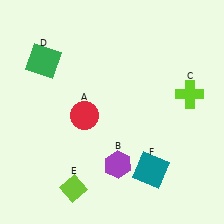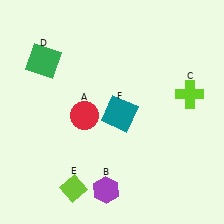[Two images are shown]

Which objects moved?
The objects that moved are: the purple hexagon (B), the teal square (F).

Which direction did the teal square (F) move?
The teal square (F) moved up.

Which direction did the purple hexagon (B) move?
The purple hexagon (B) moved down.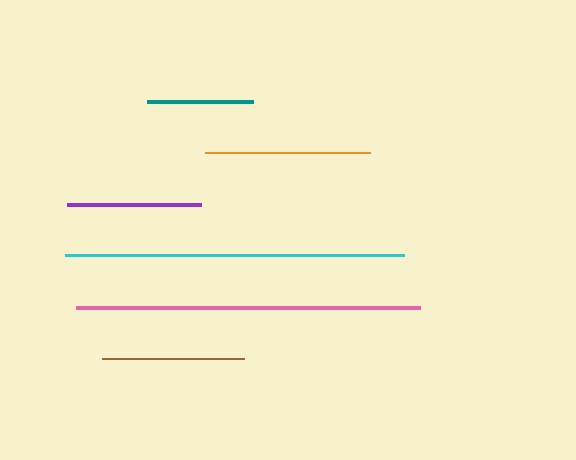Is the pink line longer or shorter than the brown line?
The pink line is longer than the brown line.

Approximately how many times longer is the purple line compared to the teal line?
The purple line is approximately 1.3 times the length of the teal line.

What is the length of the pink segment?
The pink segment is approximately 344 pixels long.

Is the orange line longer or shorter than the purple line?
The orange line is longer than the purple line.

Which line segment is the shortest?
The teal line is the shortest at approximately 106 pixels.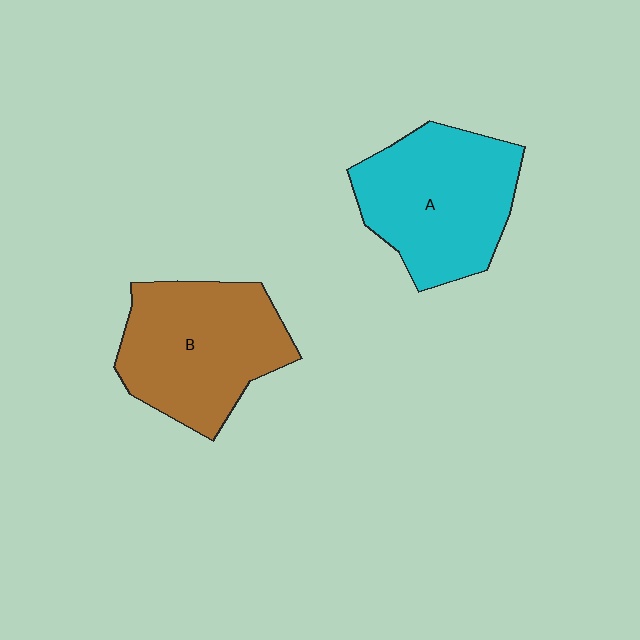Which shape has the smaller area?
Shape A (cyan).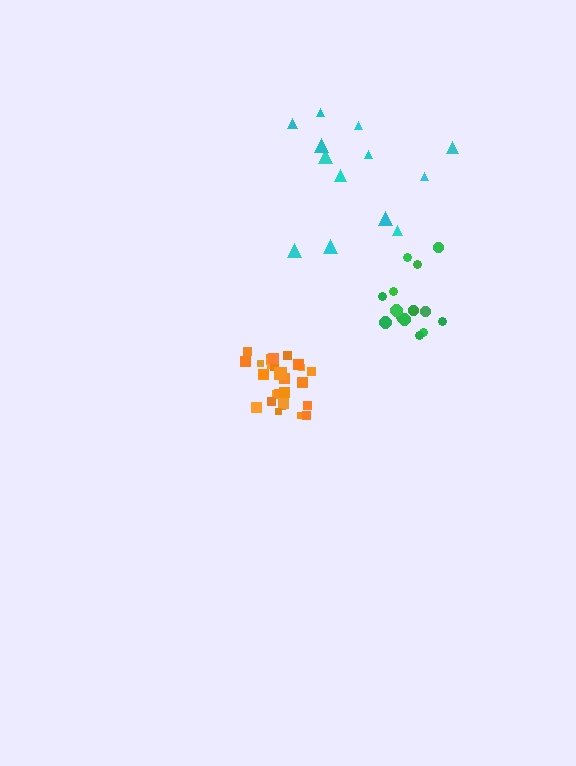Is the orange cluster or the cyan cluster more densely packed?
Orange.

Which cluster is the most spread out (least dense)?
Cyan.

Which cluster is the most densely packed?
Orange.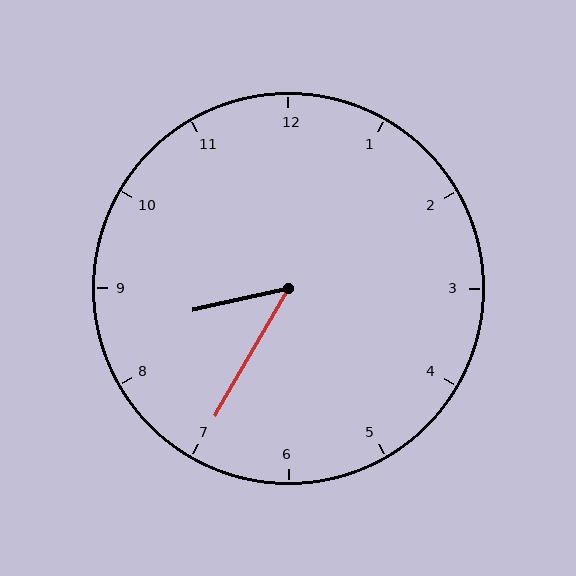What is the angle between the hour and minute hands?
Approximately 48 degrees.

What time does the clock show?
8:35.